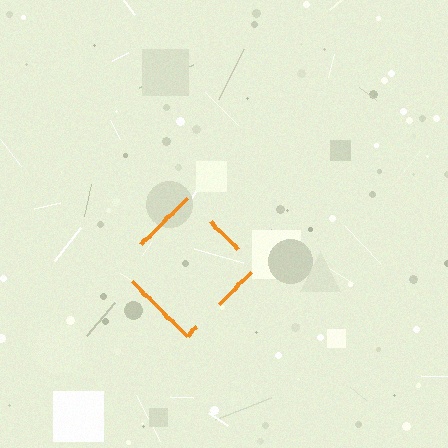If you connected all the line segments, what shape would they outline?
They would outline a diamond.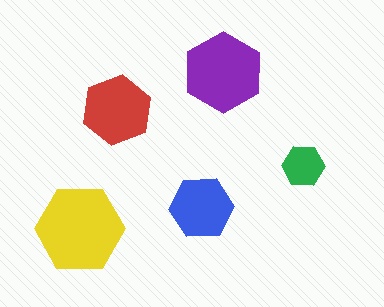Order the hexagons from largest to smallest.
the yellow one, the purple one, the red one, the blue one, the green one.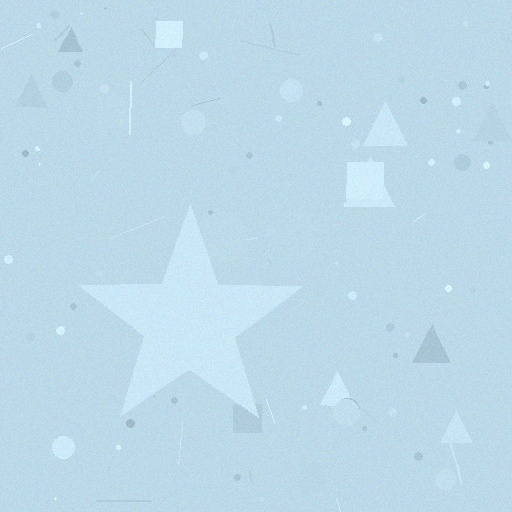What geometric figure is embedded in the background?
A star is embedded in the background.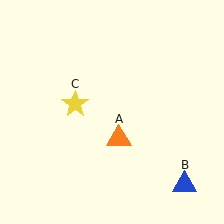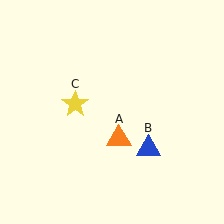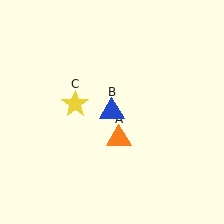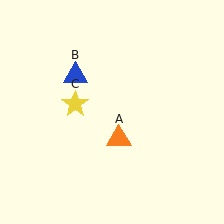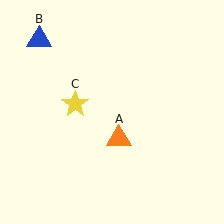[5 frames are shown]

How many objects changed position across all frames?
1 object changed position: blue triangle (object B).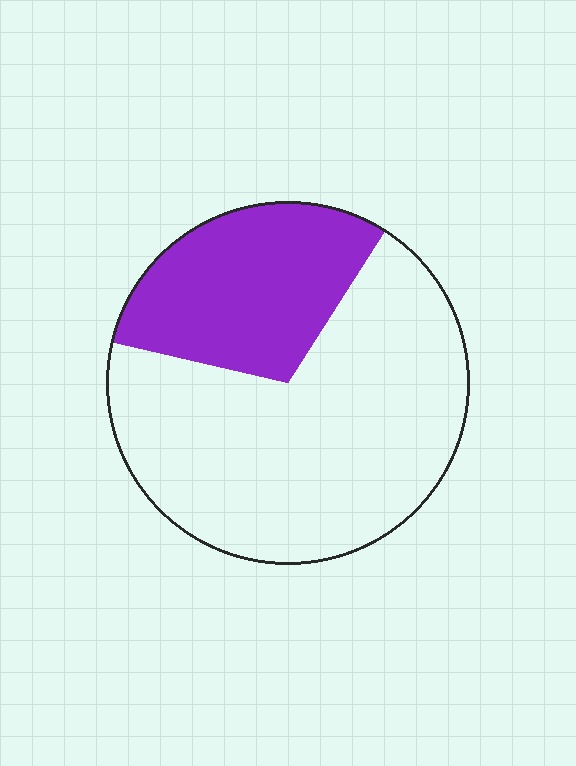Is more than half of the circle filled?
No.